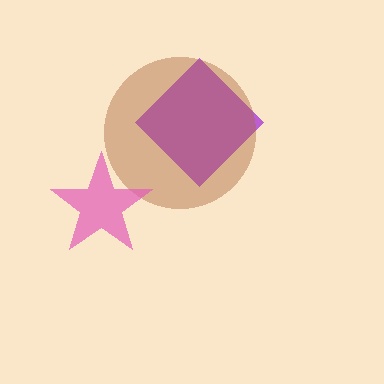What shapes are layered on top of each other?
The layered shapes are: a purple diamond, a brown circle, a pink star.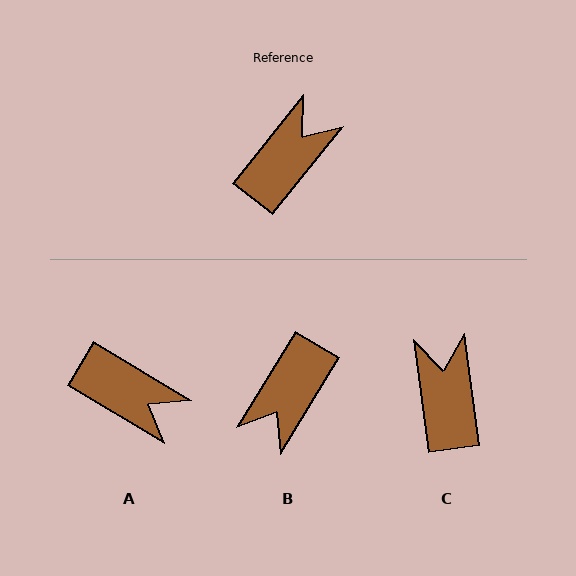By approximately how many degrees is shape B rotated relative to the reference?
Approximately 173 degrees clockwise.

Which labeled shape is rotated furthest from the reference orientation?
B, about 173 degrees away.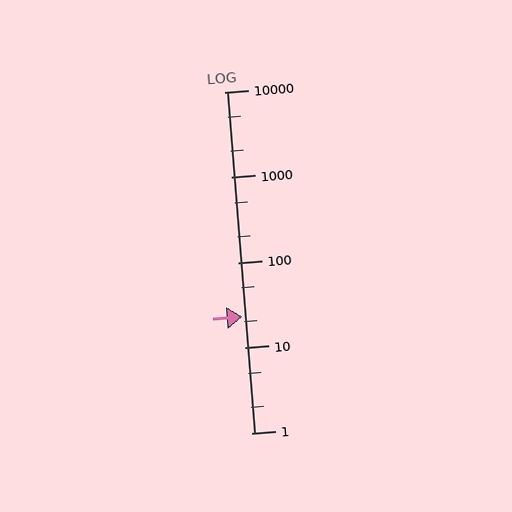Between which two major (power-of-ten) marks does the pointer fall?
The pointer is between 10 and 100.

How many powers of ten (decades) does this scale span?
The scale spans 4 decades, from 1 to 10000.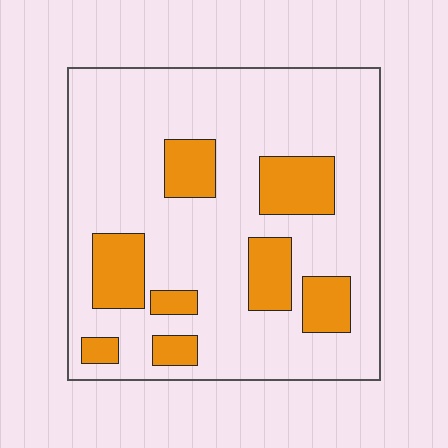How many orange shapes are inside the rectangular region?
8.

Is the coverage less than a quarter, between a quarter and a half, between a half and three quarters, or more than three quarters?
Less than a quarter.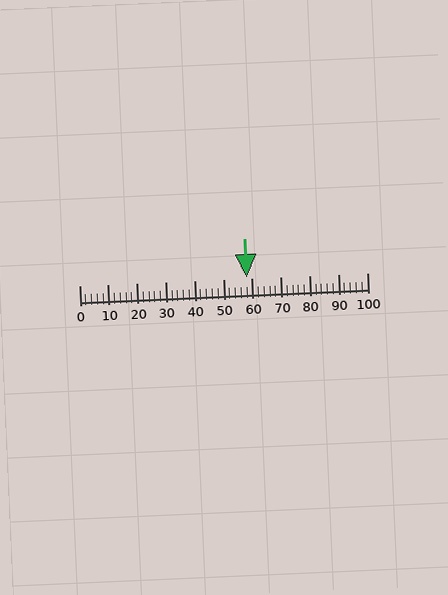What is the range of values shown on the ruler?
The ruler shows values from 0 to 100.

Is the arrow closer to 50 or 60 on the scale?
The arrow is closer to 60.